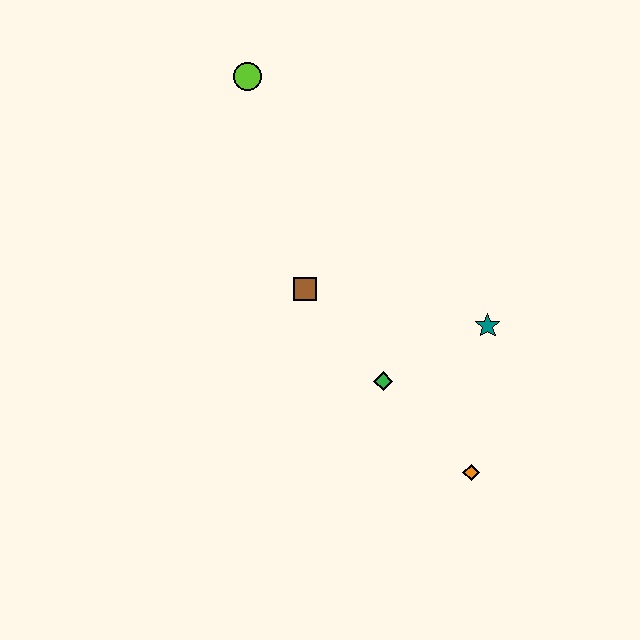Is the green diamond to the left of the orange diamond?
Yes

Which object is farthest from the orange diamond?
The lime circle is farthest from the orange diamond.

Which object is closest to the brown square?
The green diamond is closest to the brown square.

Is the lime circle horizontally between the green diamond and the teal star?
No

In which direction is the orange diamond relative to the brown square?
The orange diamond is below the brown square.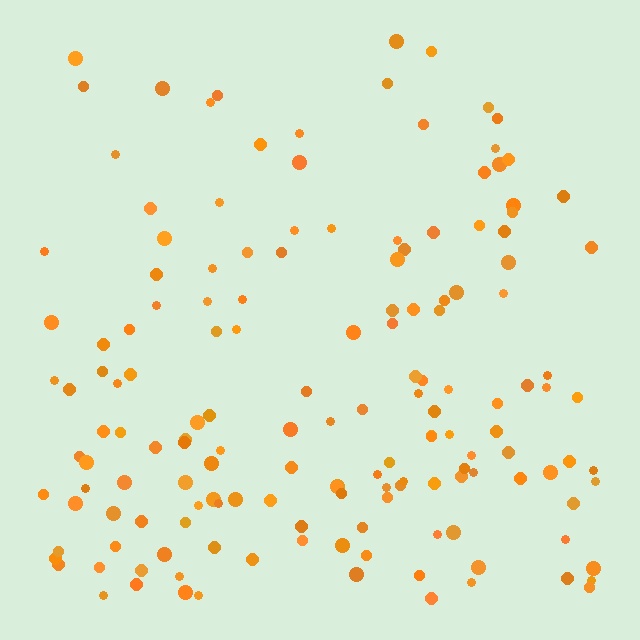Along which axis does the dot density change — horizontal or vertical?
Vertical.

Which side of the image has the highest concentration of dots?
The bottom.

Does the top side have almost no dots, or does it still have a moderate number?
Still a moderate number, just noticeably fewer than the bottom.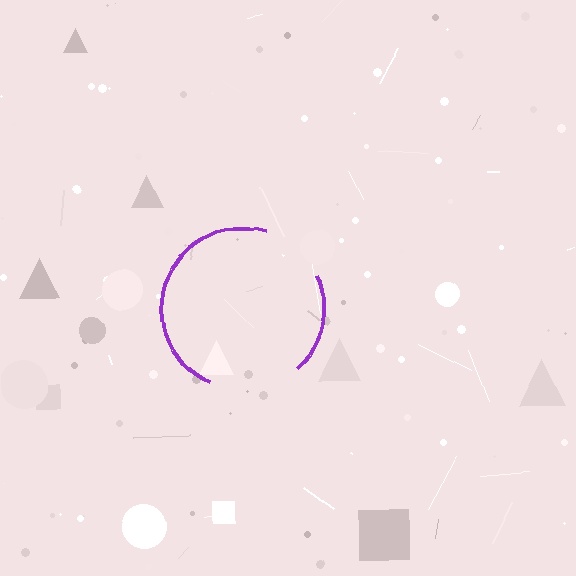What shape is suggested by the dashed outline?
The dashed outline suggests a circle.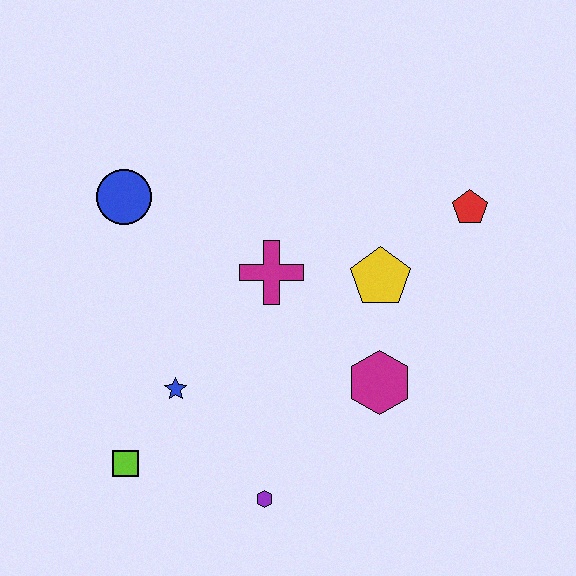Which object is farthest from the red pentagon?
The lime square is farthest from the red pentagon.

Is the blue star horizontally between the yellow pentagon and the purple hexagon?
No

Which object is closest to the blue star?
The lime square is closest to the blue star.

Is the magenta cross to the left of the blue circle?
No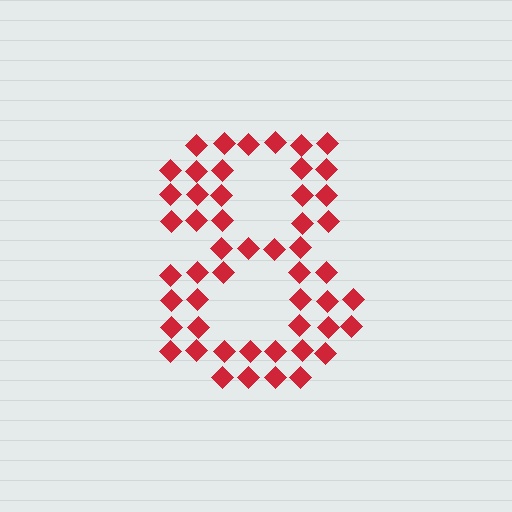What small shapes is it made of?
It is made of small diamonds.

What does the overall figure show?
The overall figure shows the digit 8.